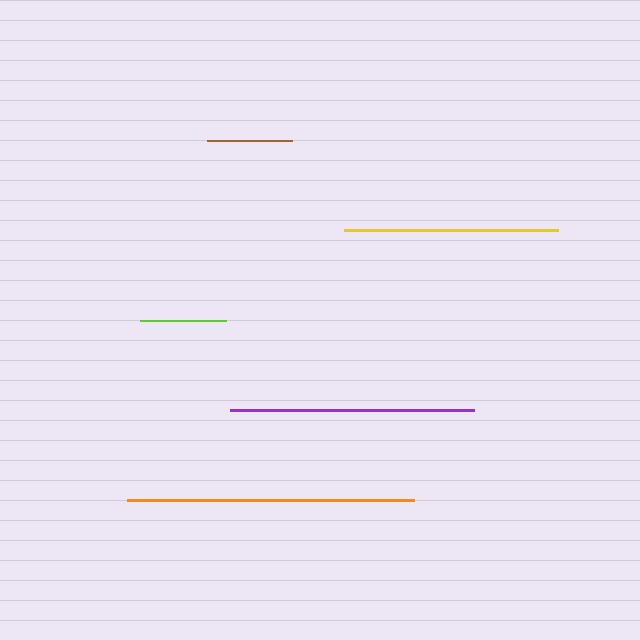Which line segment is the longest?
The orange line is the longest at approximately 288 pixels.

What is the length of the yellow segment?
The yellow segment is approximately 214 pixels long.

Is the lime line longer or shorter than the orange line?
The orange line is longer than the lime line.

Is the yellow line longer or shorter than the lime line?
The yellow line is longer than the lime line.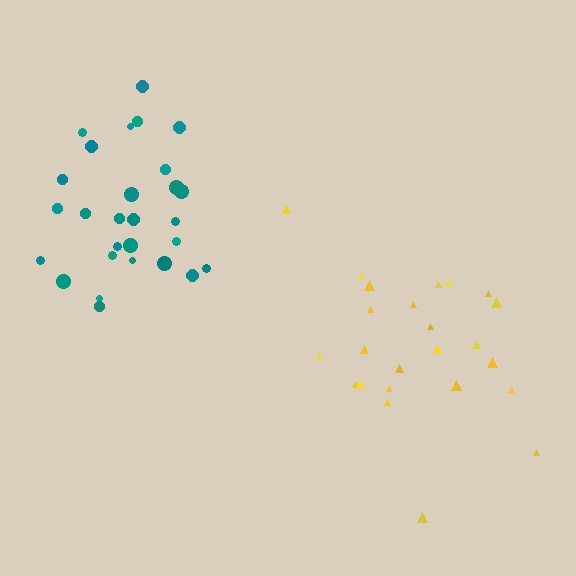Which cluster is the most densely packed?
Teal.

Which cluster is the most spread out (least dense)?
Yellow.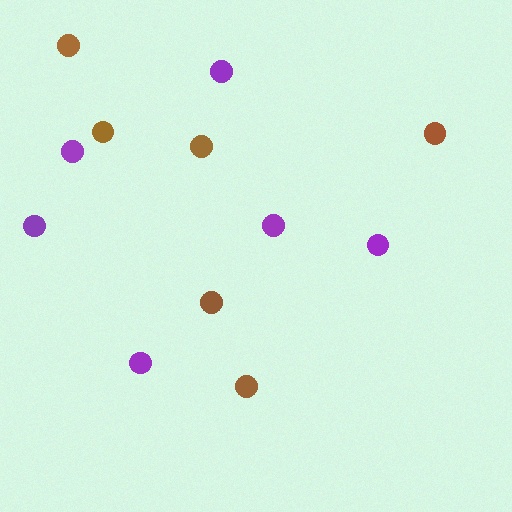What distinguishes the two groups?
There are 2 groups: one group of purple circles (6) and one group of brown circles (6).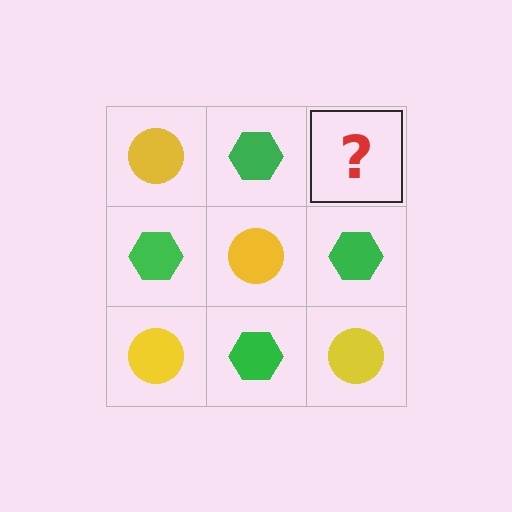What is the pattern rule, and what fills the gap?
The rule is that it alternates yellow circle and green hexagon in a checkerboard pattern. The gap should be filled with a yellow circle.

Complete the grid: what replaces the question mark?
The question mark should be replaced with a yellow circle.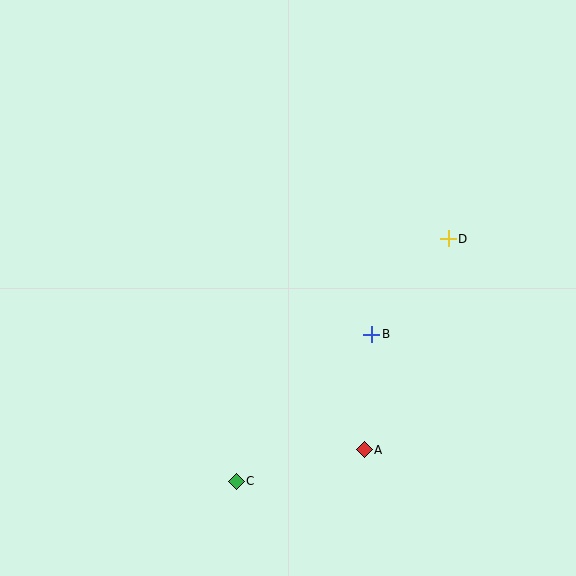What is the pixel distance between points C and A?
The distance between C and A is 132 pixels.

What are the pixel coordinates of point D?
Point D is at (448, 239).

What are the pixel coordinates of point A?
Point A is at (364, 450).